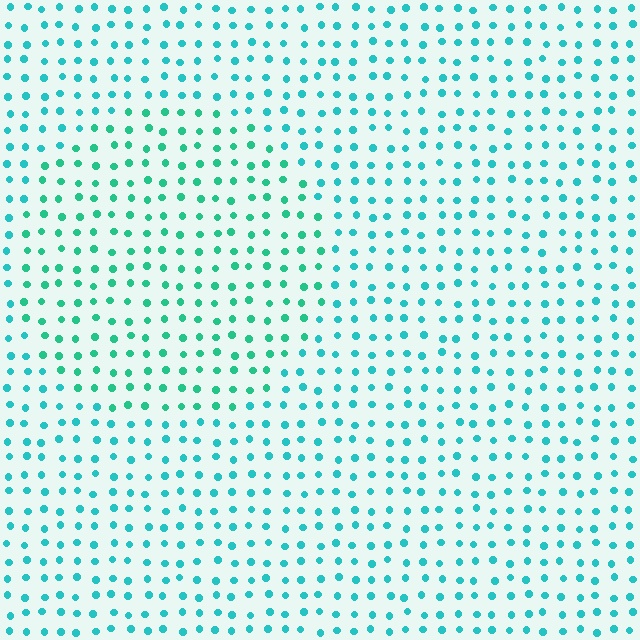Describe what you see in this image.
The image is filled with small cyan elements in a uniform arrangement. A circle-shaped region is visible where the elements are tinted to a slightly different hue, forming a subtle color boundary.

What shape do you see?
I see a circle.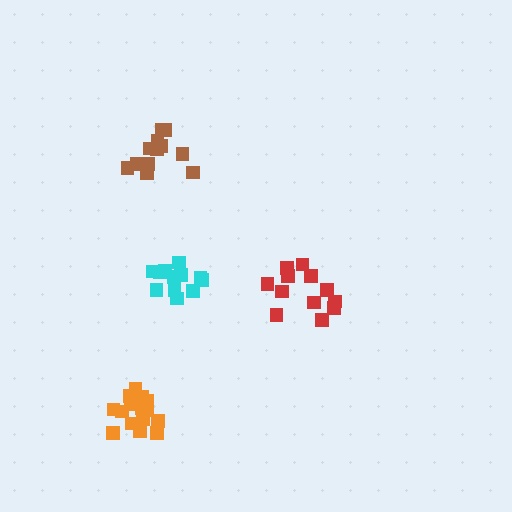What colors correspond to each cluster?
The clusters are colored: red, brown, cyan, orange.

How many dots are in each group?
Group 1: 12 dots, Group 2: 13 dots, Group 3: 12 dots, Group 4: 15 dots (52 total).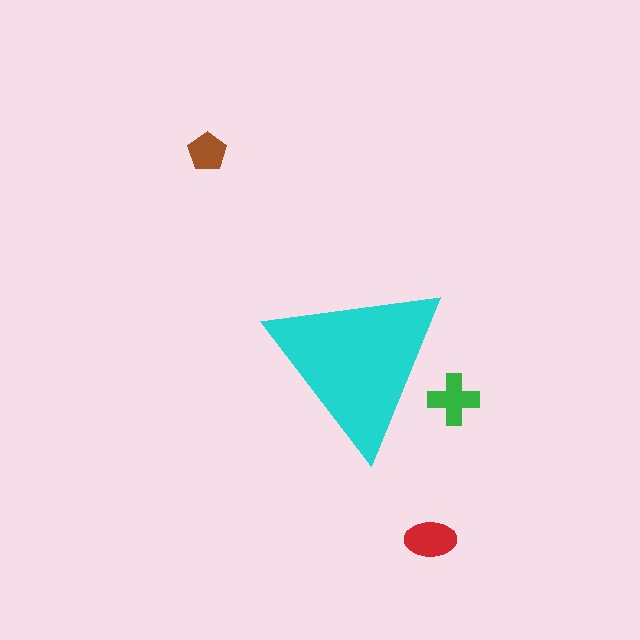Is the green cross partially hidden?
Yes, the green cross is partially hidden behind the cyan triangle.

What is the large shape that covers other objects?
A cyan triangle.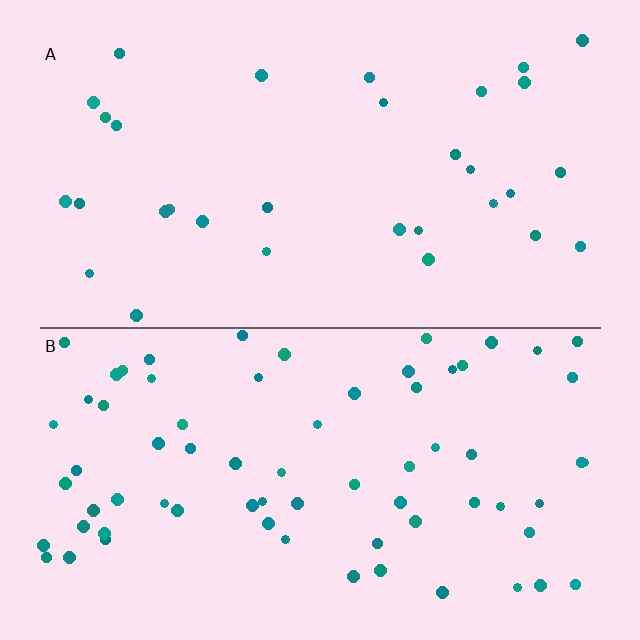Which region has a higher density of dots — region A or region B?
B (the bottom).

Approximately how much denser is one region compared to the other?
Approximately 2.2× — region B over region A.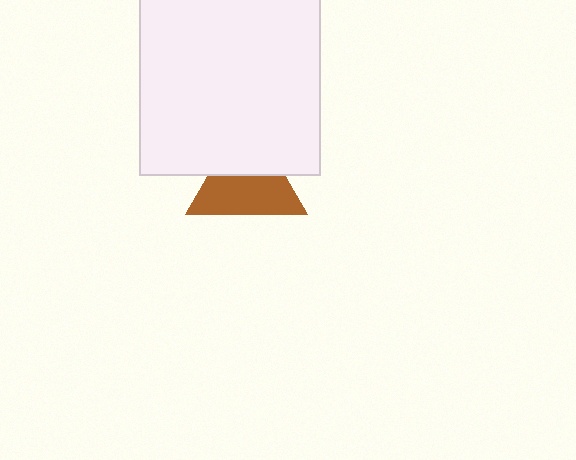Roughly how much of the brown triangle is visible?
About half of it is visible (roughly 61%).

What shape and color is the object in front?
The object in front is a white square.